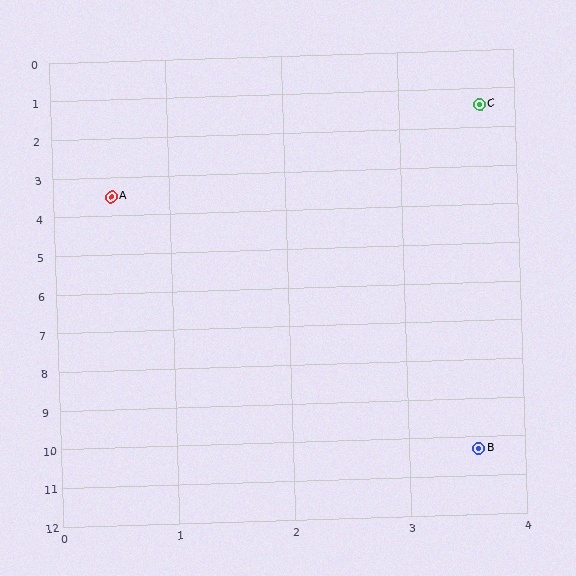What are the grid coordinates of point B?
Point B is at approximately (3.6, 10.3).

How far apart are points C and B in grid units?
Points C and B are about 8.9 grid units apart.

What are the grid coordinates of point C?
Point C is at approximately (3.7, 1.4).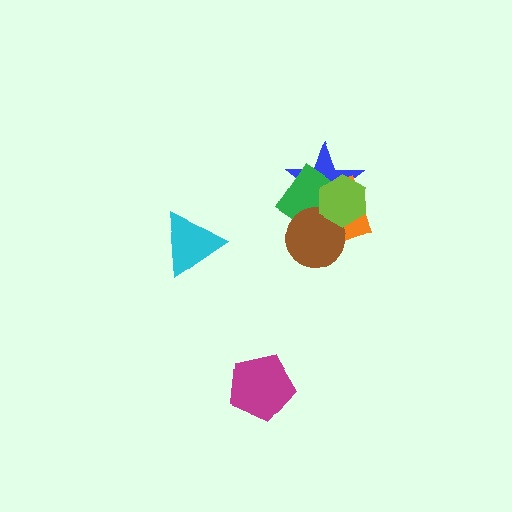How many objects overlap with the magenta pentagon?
0 objects overlap with the magenta pentagon.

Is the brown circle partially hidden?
Yes, it is partially covered by another shape.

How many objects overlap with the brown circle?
4 objects overlap with the brown circle.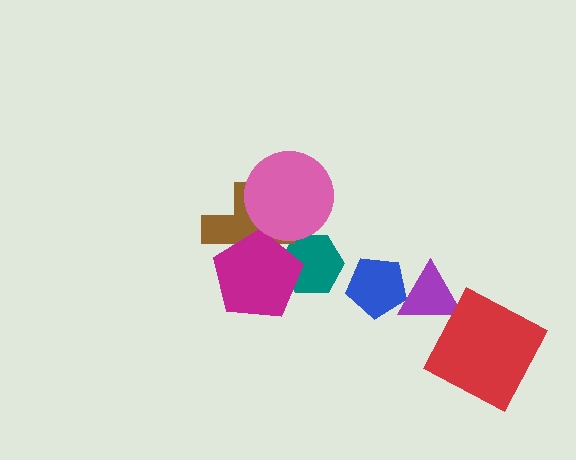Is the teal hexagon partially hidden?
Yes, it is partially covered by another shape.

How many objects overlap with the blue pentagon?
1 object overlaps with the blue pentagon.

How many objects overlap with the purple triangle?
1 object overlaps with the purple triangle.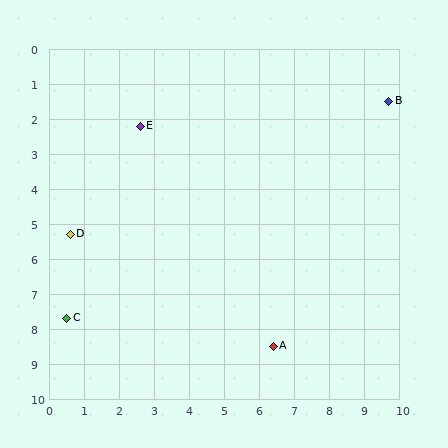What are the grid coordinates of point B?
Point B is at approximately (9.7, 1.5).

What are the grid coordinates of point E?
Point E is at approximately (2.6, 2.2).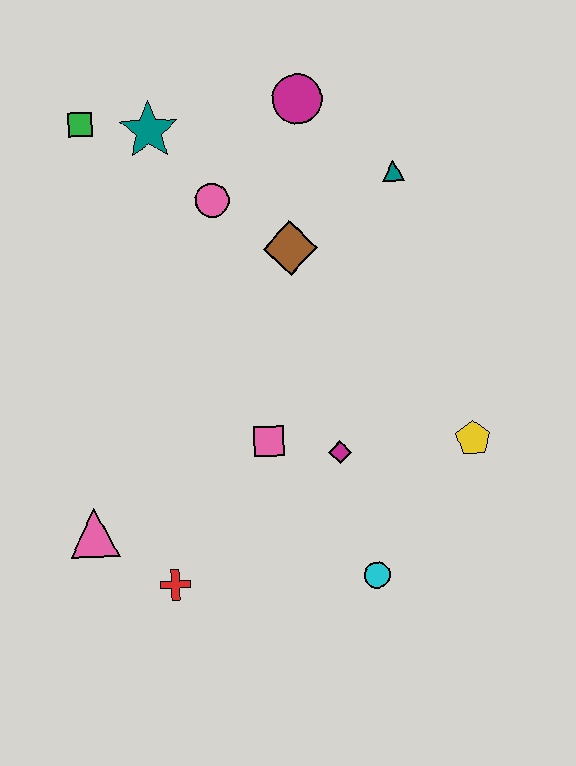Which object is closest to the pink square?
The magenta diamond is closest to the pink square.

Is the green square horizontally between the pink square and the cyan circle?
No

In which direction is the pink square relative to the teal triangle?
The pink square is below the teal triangle.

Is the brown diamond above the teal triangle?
No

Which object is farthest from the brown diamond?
The red cross is farthest from the brown diamond.